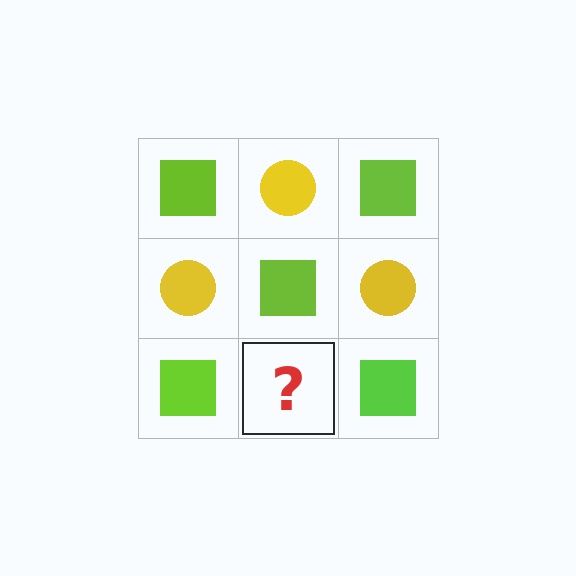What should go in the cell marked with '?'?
The missing cell should contain a yellow circle.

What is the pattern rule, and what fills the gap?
The rule is that it alternates lime square and yellow circle in a checkerboard pattern. The gap should be filled with a yellow circle.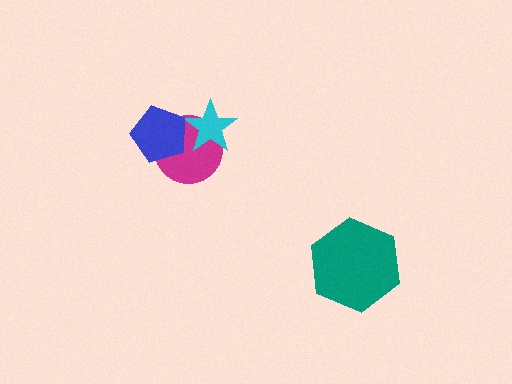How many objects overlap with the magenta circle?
2 objects overlap with the magenta circle.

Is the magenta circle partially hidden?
Yes, it is partially covered by another shape.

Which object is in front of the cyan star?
The blue pentagon is in front of the cyan star.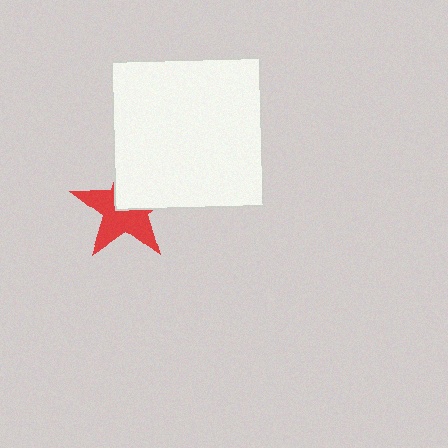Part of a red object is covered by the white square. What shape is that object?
It is a star.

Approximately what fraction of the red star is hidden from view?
Roughly 40% of the red star is hidden behind the white square.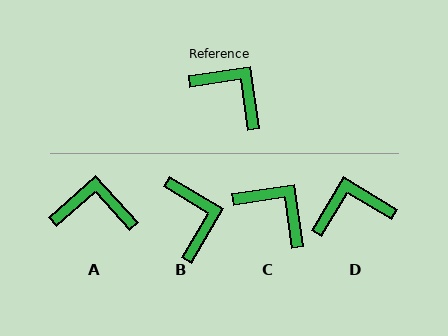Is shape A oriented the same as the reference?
No, it is off by about 34 degrees.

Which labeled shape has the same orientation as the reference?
C.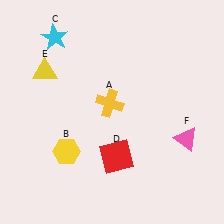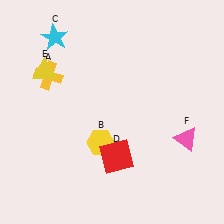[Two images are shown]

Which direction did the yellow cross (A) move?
The yellow cross (A) moved left.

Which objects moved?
The objects that moved are: the yellow cross (A), the yellow hexagon (B).